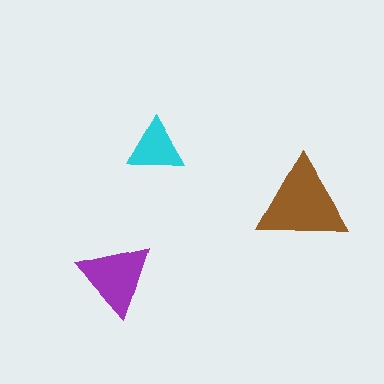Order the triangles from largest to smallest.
the brown one, the purple one, the cyan one.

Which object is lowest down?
The purple triangle is bottommost.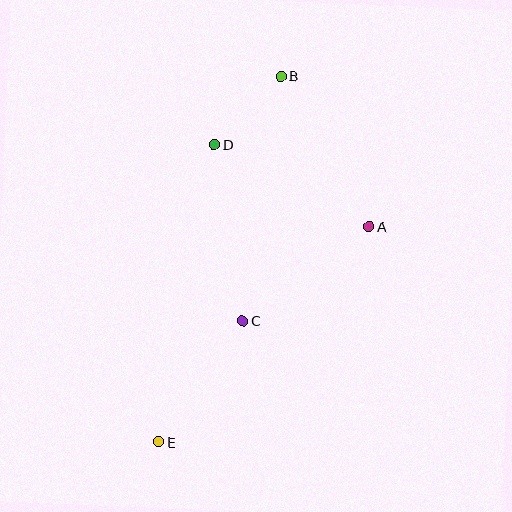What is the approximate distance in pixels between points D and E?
The distance between D and E is approximately 303 pixels.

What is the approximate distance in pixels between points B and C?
The distance between B and C is approximately 248 pixels.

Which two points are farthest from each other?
Points B and E are farthest from each other.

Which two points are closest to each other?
Points B and D are closest to each other.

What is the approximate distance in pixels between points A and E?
The distance between A and E is approximately 301 pixels.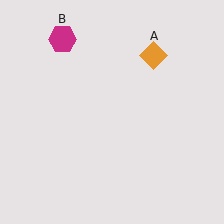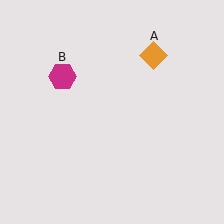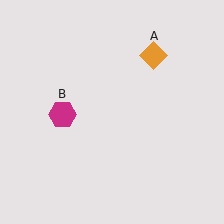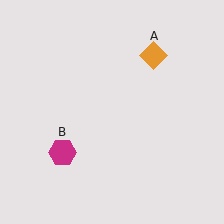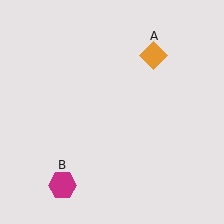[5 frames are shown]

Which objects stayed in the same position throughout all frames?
Orange diamond (object A) remained stationary.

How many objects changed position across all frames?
1 object changed position: magenta hexagon (object B).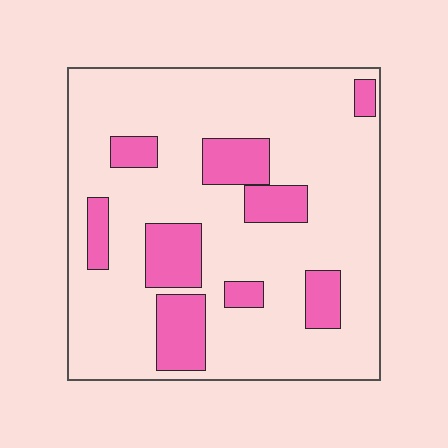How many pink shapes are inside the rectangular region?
9.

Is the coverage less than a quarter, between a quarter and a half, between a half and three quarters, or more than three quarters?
Less than a quarter.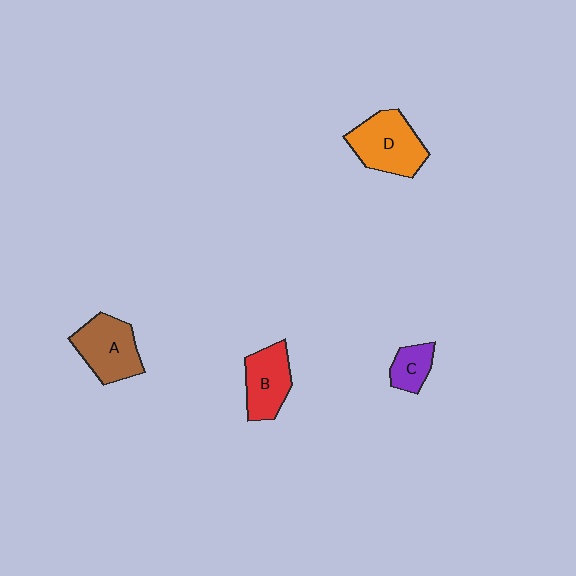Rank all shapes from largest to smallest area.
From largest to smallest: D (orange), A (brown), B (red), C (purple).